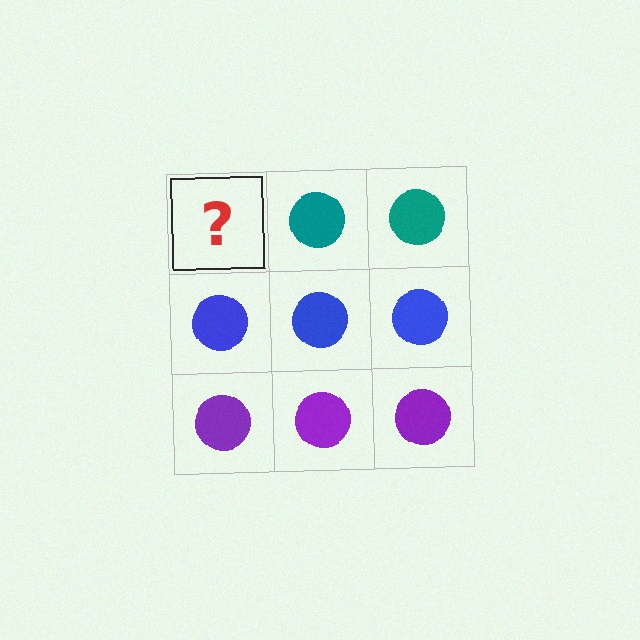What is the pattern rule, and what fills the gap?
The rule is that each row has a consistent color. The gap should be filled with a teal circle.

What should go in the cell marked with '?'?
The missing cell should contain a teal circle.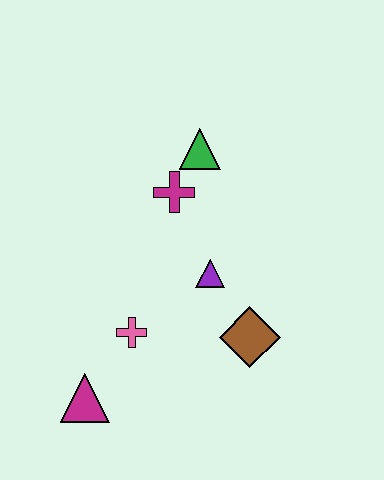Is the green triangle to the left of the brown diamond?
Yes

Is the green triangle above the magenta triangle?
Yes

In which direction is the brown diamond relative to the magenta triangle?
The brown diamond is to the right of the magenta triangle.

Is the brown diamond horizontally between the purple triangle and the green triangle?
No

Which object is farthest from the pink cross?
The green triangle is farthest from the pink cross.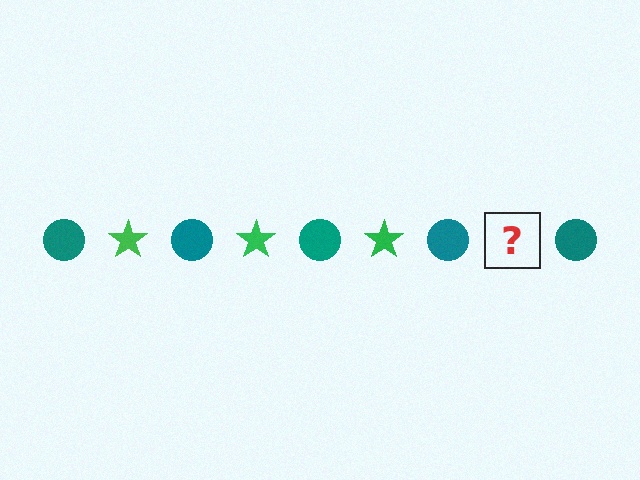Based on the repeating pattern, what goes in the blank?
The blank should be a green star.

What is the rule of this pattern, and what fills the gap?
The rule is that the pattern alternates between teal circle and green star. The gap should be filled with a green star.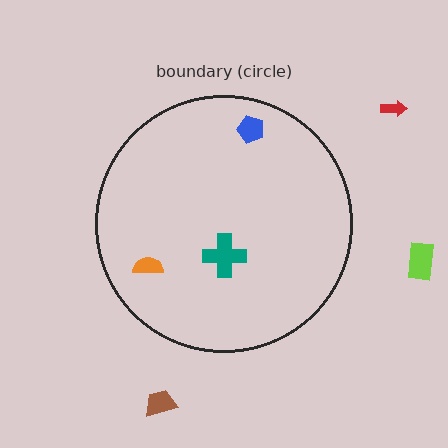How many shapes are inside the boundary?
3 inside, 3 outside.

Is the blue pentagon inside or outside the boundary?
Inside.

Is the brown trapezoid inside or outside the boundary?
Outside.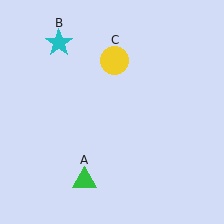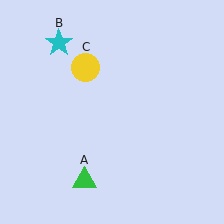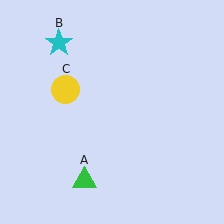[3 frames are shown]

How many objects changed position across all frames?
1 object changed position: yellow circle (object C).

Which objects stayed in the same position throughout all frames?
Green triangle (object A) and cyan star (object B) remained stationary.